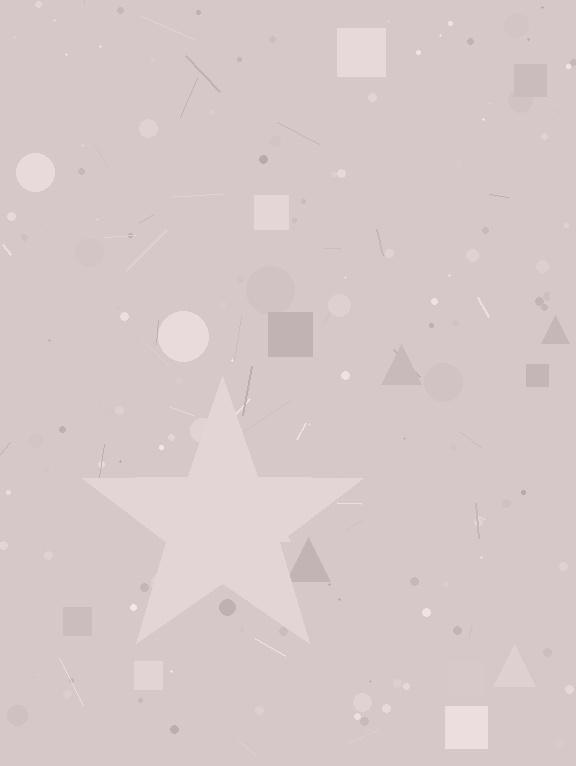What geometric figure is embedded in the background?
A star is embedded in the background.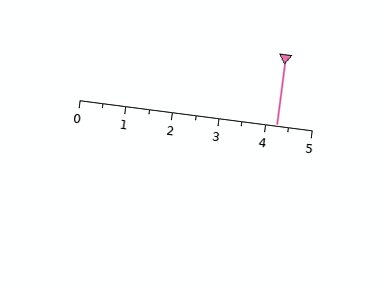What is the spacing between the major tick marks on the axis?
The major ticks are spaced 1 apart.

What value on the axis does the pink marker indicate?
The marker indicates approximately 4.2.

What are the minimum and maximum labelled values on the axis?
The axis runs from 0 to 5.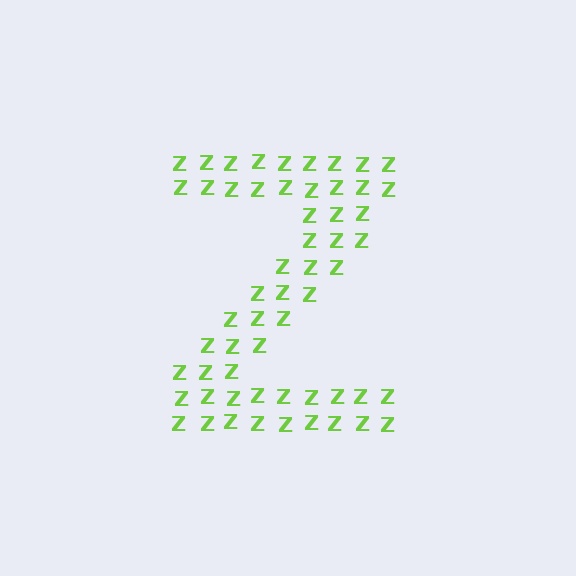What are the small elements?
The small elements are letter Z's.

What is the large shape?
The large shape is the letter Z.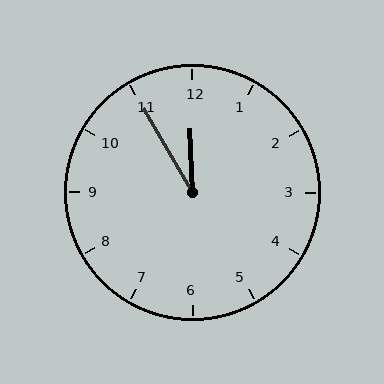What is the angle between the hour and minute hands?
Approximately 28 degrees.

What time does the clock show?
11:55.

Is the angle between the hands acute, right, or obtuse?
It is acute.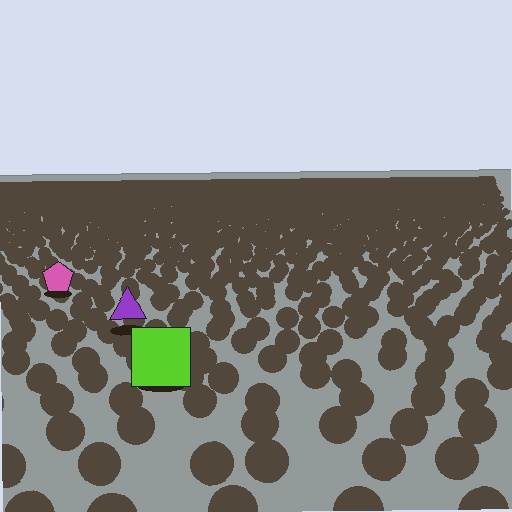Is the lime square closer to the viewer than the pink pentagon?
Yes. The lime square is closer — you can tell from the texture gradient: the ground texture is coarser near it.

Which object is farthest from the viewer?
The pink pentagon is farthest from the viewer. It appears smaller and the ground texture around it is denser.